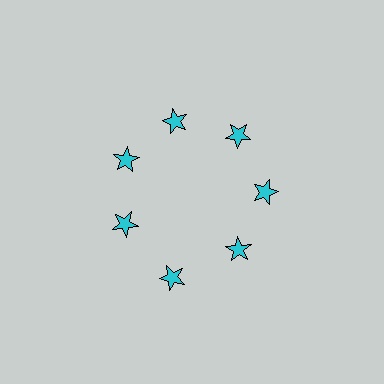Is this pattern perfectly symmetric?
No. The 7 cyan stars are arranged in a ring, but one element near the 6 o'clock position is pushed outward from the center, breaking the 7-fold rotational symmetry.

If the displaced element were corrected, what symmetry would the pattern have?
It would have 7-fold rotational symmetry — the pattern would map onto itself every 51 degrees.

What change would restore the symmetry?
The symmetry would be restored by moving it inward, back onto the ring so that all 7 stars sit at equal angles and equal distance from the center.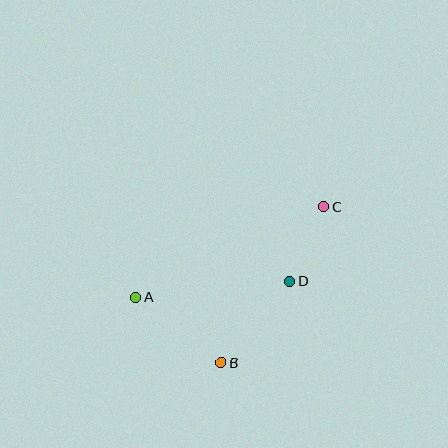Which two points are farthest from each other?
Points A and C are farthest from each other.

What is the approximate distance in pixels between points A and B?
The distance between A and B is approximately 107 pixels.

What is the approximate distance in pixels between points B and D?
The distance between B and D is approximately 107 pixels.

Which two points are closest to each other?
Points C and D are closest to each other.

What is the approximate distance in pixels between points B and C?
The distance between B and C is approximately 187 pixels.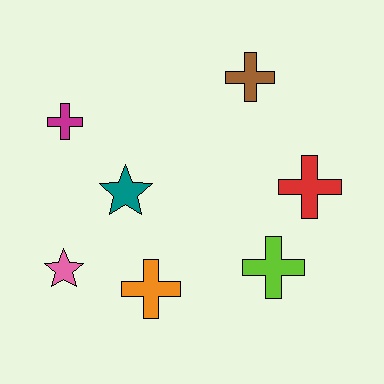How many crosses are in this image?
There are 5 crosses.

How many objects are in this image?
There are 7 objects.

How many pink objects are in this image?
There is 1 pink object.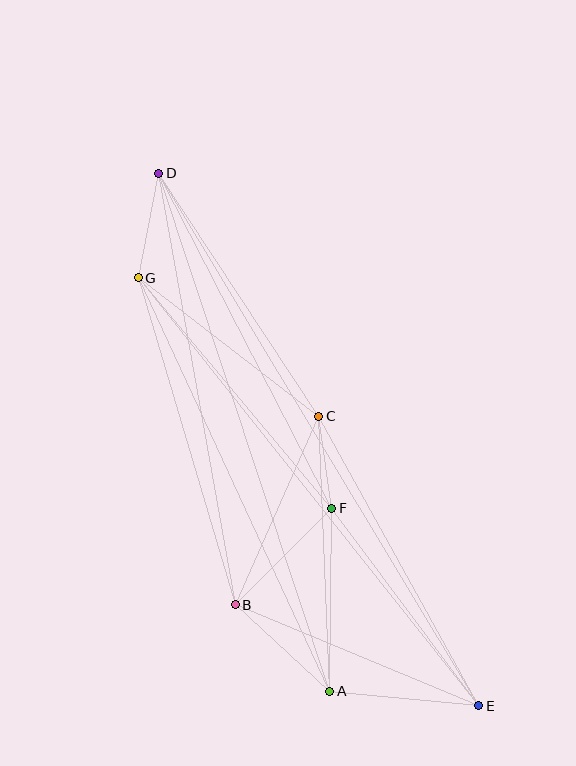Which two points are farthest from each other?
Points D and E are farthest from each other.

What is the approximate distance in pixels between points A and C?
The distance between A and C is approximately 275 pixels.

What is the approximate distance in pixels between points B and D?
The distance between B and D is approximately 438 pixels.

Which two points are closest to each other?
Points C and F are closest to each other.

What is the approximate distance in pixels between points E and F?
The distance between E and F is approximately 246 pixels.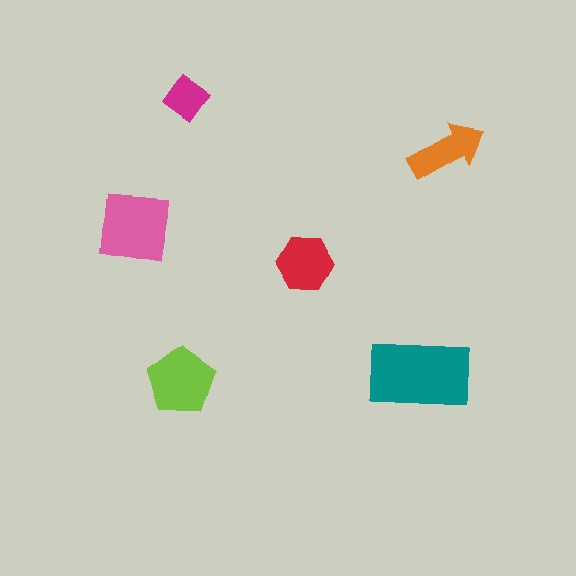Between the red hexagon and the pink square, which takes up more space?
The pink square.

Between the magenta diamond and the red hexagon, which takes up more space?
The red hexagon.